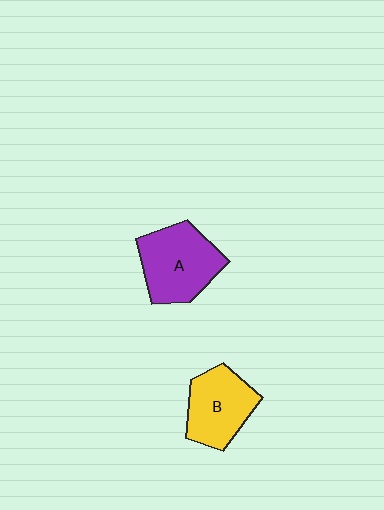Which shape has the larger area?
Shape A (purple).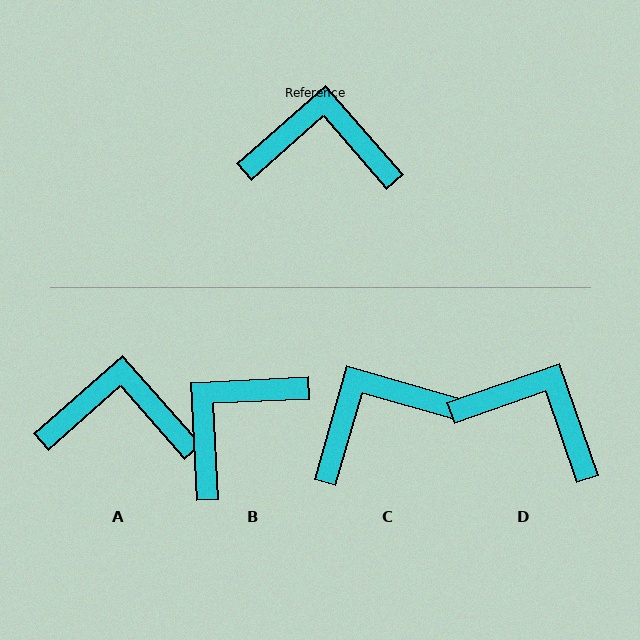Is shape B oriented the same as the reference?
No, it is off by about 51 degrees.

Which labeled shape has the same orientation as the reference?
A.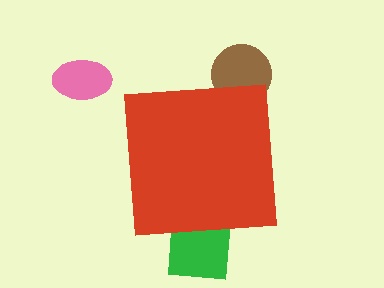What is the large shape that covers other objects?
A red square.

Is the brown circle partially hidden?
Yes, the brown circle is partially hidden behind the red square.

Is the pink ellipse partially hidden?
No, the pink ellipse is fully visible.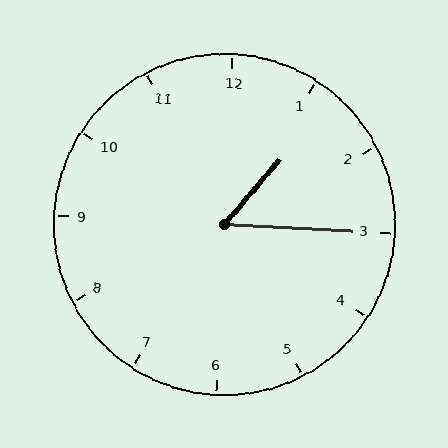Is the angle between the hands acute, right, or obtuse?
It is acute.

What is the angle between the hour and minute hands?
Approximately 52 degrees.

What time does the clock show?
1:15.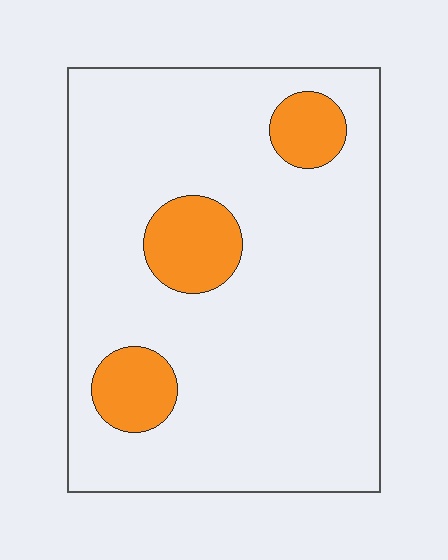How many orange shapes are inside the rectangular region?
3.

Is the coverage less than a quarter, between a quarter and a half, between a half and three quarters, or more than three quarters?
Less than a quarter.